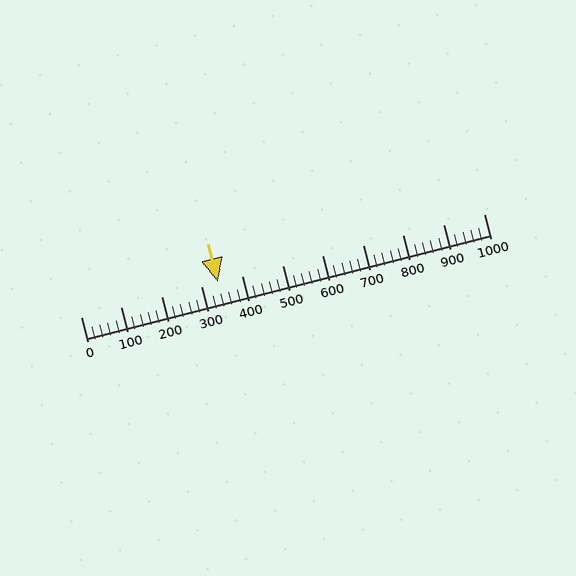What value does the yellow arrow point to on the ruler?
The yellow arrow points to approximately 340.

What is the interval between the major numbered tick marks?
The major tick marks are spaced 100 units apart.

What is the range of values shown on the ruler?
The ruler shows values from 0 to 1000.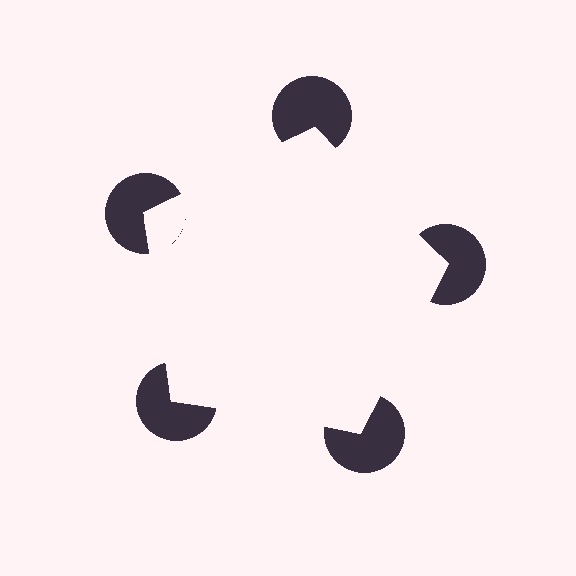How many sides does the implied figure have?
5 sides.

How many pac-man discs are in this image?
There are 5 — one at each vertex of the illusory pentagon.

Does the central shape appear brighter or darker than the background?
It typically appears slightly brighter than the background, even though no actual brightness change is drawn.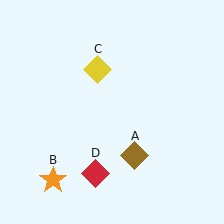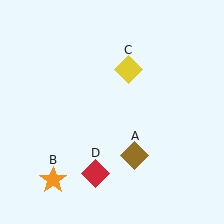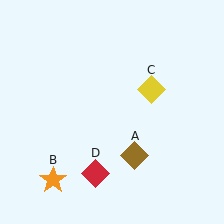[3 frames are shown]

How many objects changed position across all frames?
1 object changed position: yellow diamond (object C).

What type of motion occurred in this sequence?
The yellow diamond (object C) rotated clockwise around the center of the scene.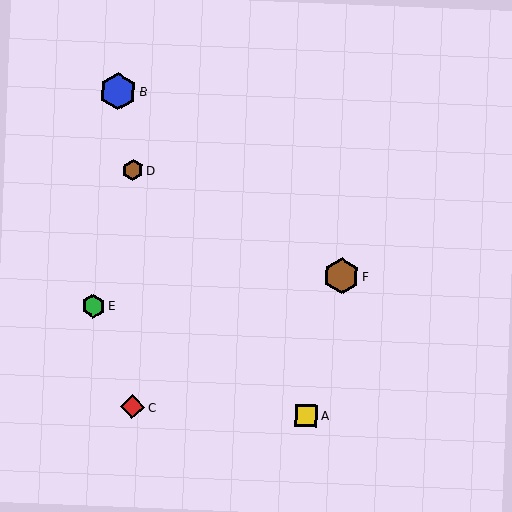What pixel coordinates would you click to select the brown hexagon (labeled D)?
Click at (133, 170) to select the brown hexagon D.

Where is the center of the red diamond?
The center of the red diamond is at (132, 407).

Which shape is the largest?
The blue hexagon (labeled B) is the largest.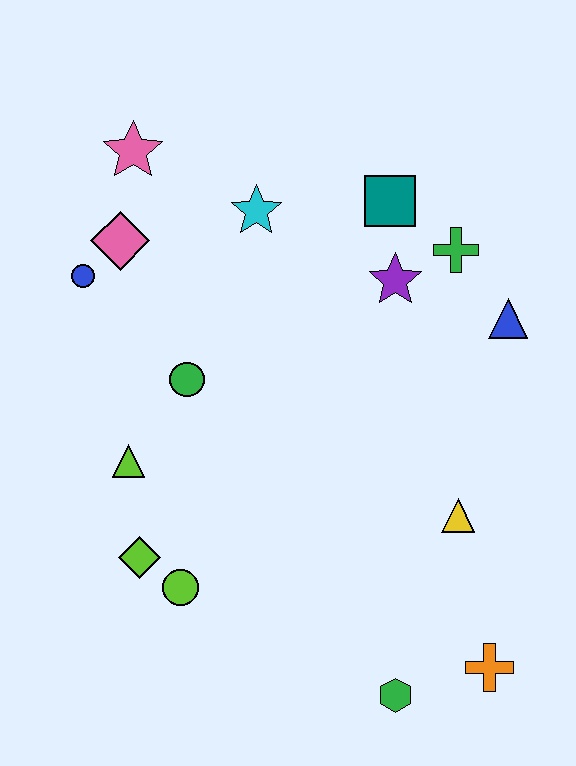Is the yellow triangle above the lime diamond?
Yes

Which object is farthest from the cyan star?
The orange cross is farthest from the cyan star.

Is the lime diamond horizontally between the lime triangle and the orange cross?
Yes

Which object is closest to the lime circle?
The lime diamond is closest to the lime circle.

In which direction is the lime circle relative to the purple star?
The lime circle is below the purple star.